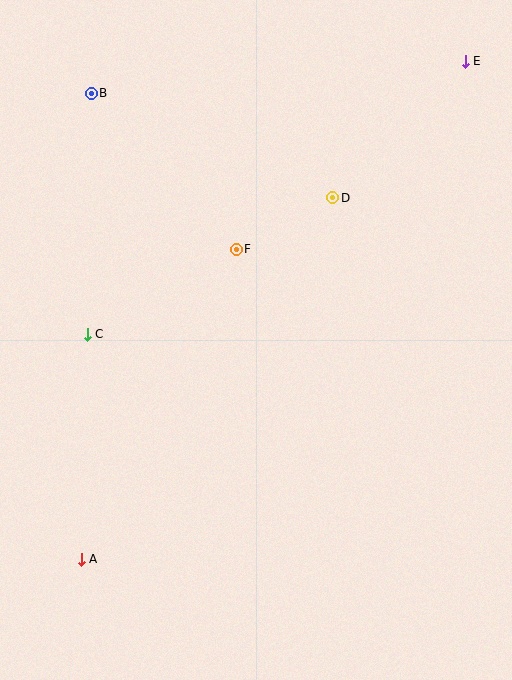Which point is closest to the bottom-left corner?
Point A is closest to the bottom-left corner.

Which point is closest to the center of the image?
Point F at (236, 249) is closest to the center.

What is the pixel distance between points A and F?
The distance between A and F is 346 pixels.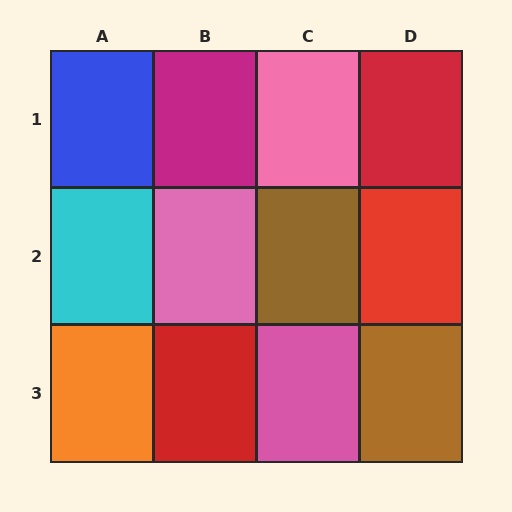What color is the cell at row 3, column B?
Red.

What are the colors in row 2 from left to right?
Cyan, pink, brown, red.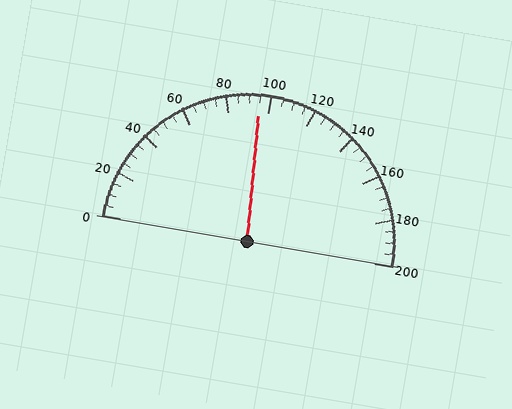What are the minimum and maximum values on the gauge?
The gauge ranges from 0 to 200.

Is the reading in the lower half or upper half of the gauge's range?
The reading is in the lower half of the range (0 to 200).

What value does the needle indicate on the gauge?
The needle indicates approximately 95.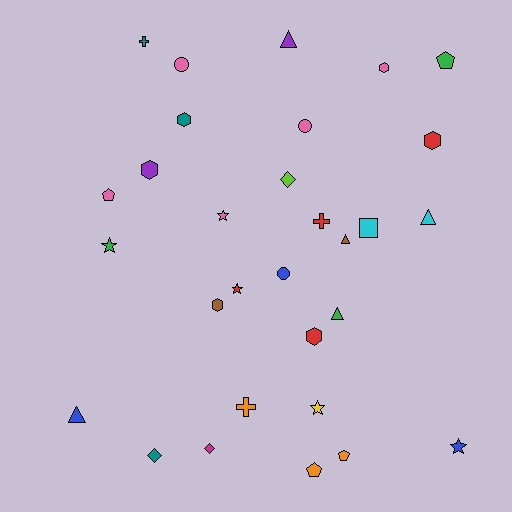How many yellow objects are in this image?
There is 1 yellow object.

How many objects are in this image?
There are 30 objects.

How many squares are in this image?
There is 1 square.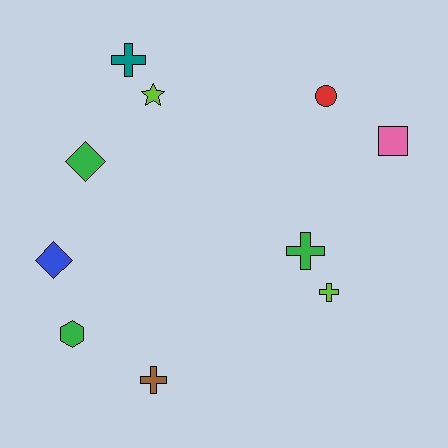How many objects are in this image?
There are 10 objects.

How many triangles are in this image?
There are no triangles.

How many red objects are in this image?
There is 1 red object.